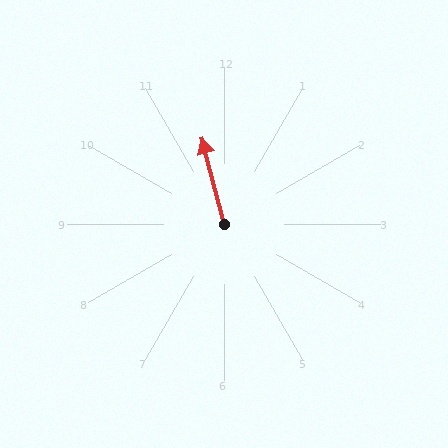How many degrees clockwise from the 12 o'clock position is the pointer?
Approximately 346 degrees.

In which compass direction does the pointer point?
North.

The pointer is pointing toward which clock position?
Roughly 12 o'clock.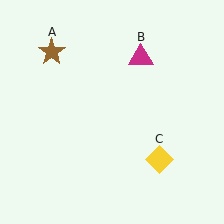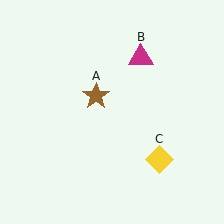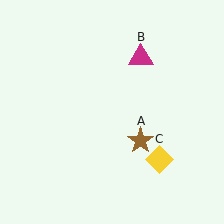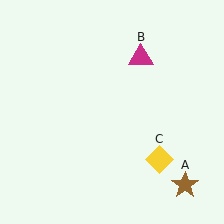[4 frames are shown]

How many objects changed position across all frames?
1 object changed position: brown star (object A).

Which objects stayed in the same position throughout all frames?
Magenta triangle (object B) and yellow diamond (object C) remained stationary.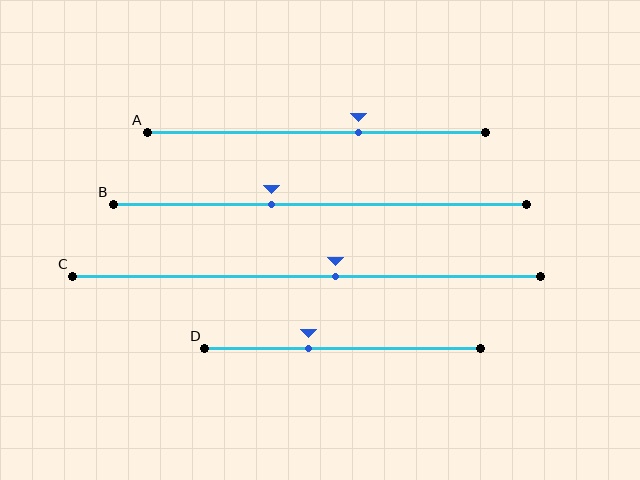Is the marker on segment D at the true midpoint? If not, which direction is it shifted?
No, the marker on segment D is shifted to the left by about 12% of the segment length.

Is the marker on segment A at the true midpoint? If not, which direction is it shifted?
No, the marker on segment A is shifted to the right by about 13% of the segment length.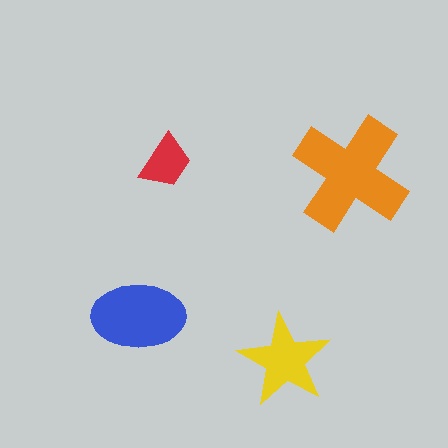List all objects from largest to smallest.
The orange cross, the blue ellipse, the yellow star, the red trapezoid.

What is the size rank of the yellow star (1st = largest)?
3rd.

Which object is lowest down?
The yellow star is bottommost.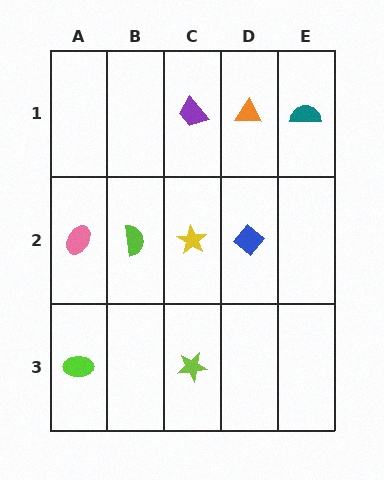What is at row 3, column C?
A lime star.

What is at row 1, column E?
A teal semicircle.